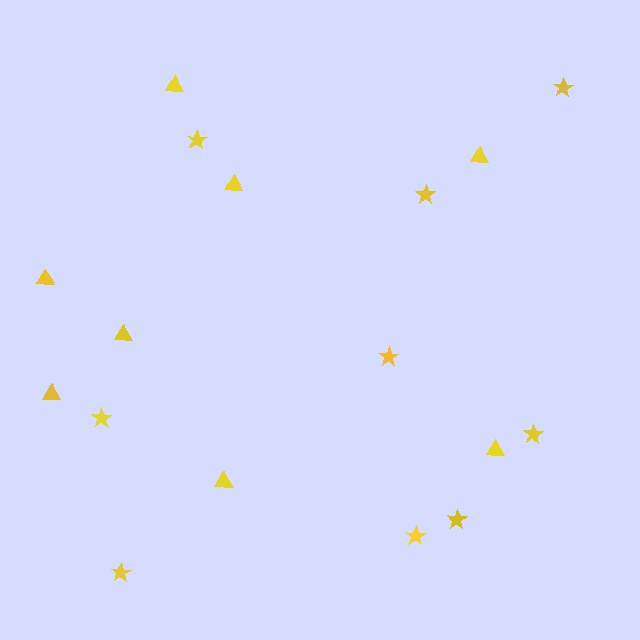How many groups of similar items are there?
There are 2 groups: one group of triangles (8) and one group of stars (9).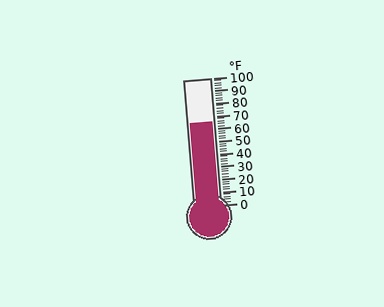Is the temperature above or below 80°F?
The temperature is below 80°F.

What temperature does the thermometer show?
The thermometer shows approximately 66°F.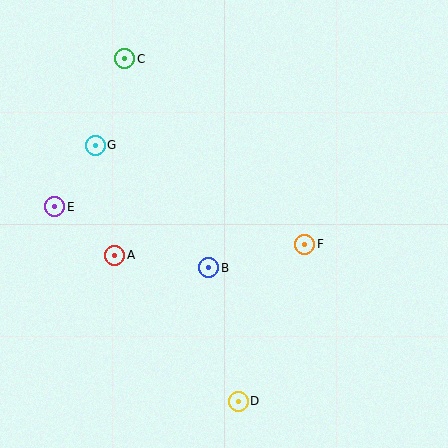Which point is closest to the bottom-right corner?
Point D is closest to the bottom-right corner.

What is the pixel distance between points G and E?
The distance between G and E is 74 pixels.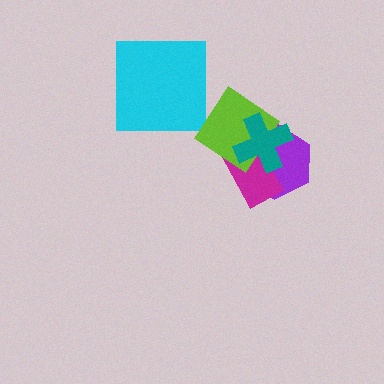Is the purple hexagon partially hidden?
Yes, it is partially covered by another shape.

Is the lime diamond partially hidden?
Yes, it is partially covered by another shape.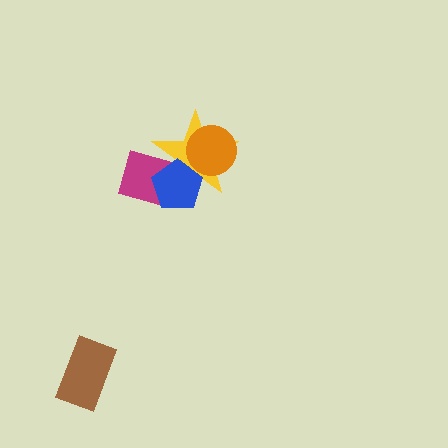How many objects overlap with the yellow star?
3 objects overlap with the yellow star.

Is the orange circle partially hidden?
No, no other shape covers it.